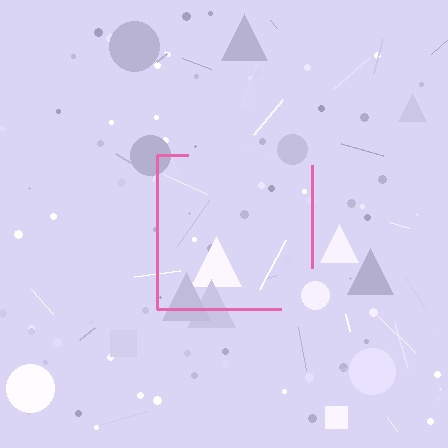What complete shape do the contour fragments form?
The contour fragments form a square.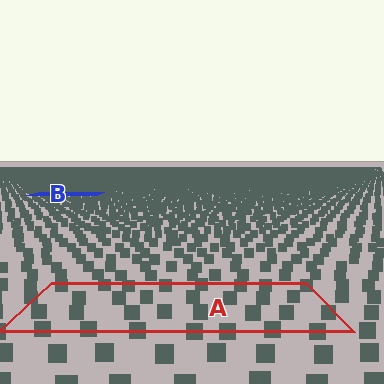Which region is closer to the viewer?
Region A is closer. The texture elements there are larger and more spread out.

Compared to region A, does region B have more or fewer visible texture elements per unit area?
Region B has more texture elements per unit area — they are packed more densely because it is farther away.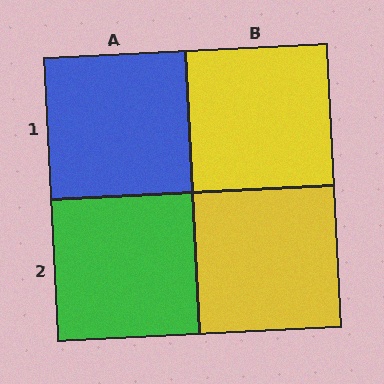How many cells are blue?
1 cell is blue.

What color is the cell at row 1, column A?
Blue.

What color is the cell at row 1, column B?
Yellow.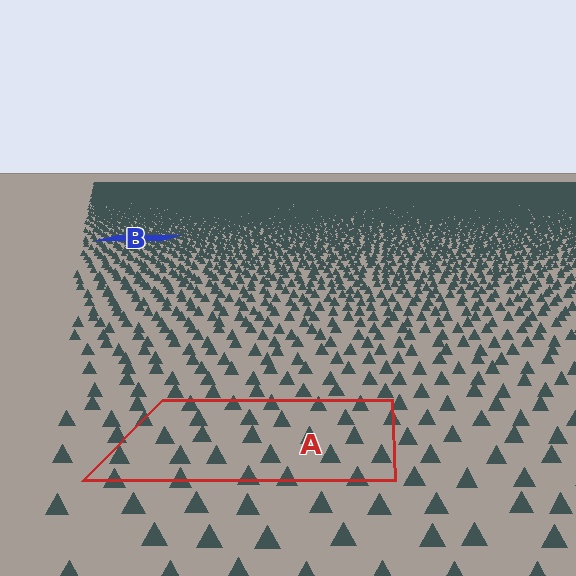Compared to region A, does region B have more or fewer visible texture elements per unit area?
Region B has more texture elements per unit area — they are packed more densely because it is farther away.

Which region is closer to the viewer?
Region A is closer. The texture elements there are larger and more spread out.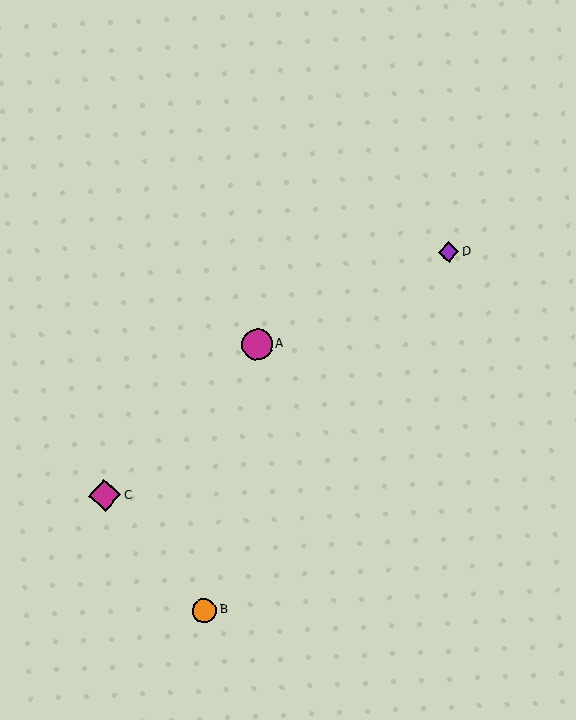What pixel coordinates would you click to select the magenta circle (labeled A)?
Click at (257, 344) to select the magenta circle A.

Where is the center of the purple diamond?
The center of the purple diamond is at (449, 252).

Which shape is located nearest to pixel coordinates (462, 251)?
The purple diamond (labeled D) at (449, 252) is nearest to that location.